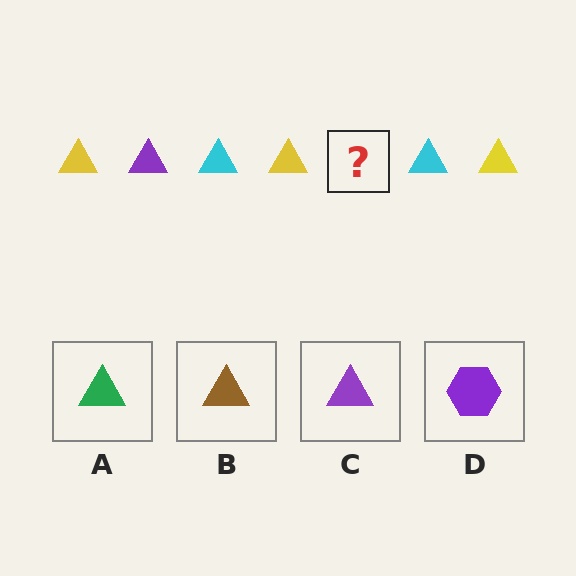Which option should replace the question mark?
Option C.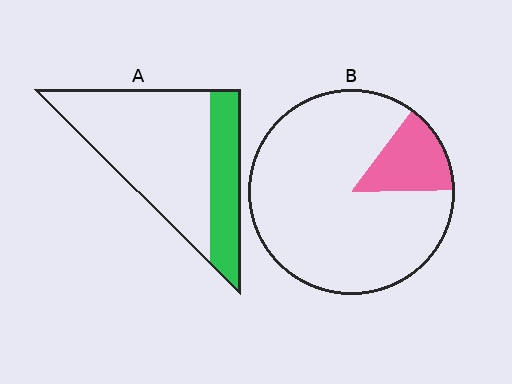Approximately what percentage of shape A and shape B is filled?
A is approximately 30% and B is approximately 15%.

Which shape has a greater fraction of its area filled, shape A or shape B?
Shape A.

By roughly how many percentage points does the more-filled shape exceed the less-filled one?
By roughly 15 percentage points (A over B).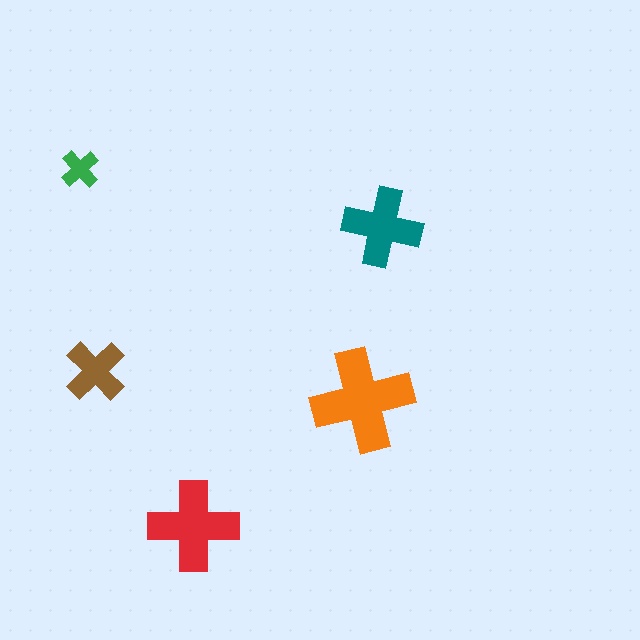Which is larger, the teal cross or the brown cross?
The teal one.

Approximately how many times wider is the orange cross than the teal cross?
About 1.5 times wider.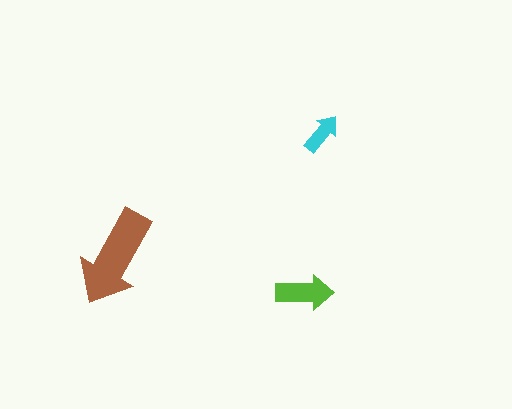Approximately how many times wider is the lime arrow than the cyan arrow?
About 1.5 times wider.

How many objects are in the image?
There are 3 objects in the image.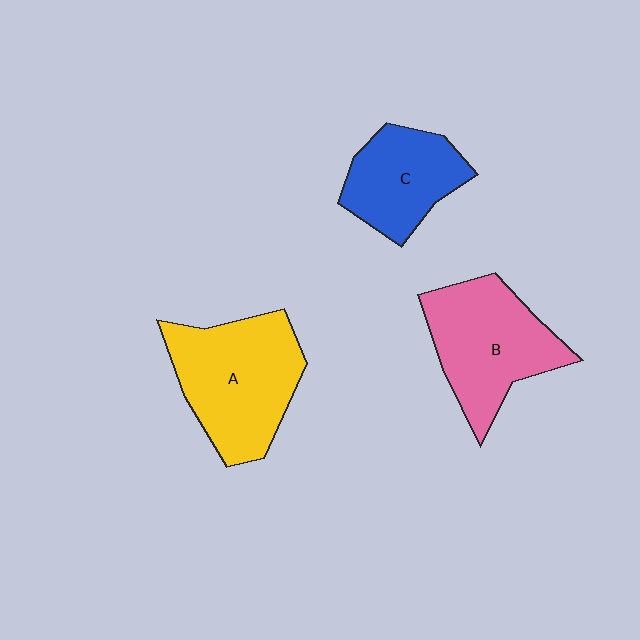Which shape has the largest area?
Shape A (yellow).